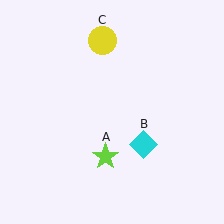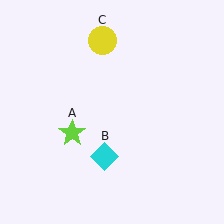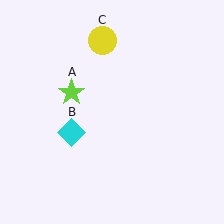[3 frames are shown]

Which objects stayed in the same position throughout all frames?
Yellow circle (object C) remained stationary.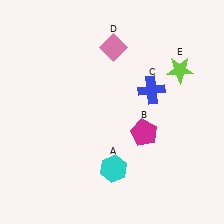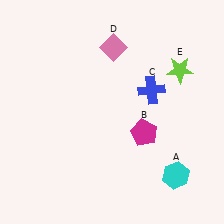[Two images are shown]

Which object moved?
The cyan hexagon (A) moved right.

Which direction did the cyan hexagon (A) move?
The cyan hexagon (A) moved right.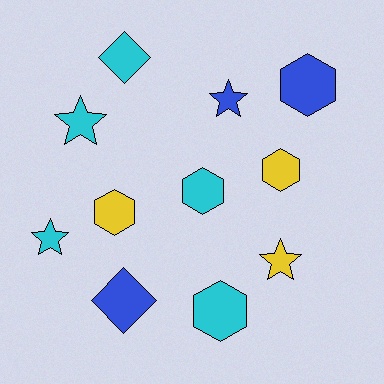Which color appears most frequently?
Cyan, with 5 objects.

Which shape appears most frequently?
Hexagon, with 5 objects.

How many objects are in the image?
There are 11 objects.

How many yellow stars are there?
There is 1 yellow star.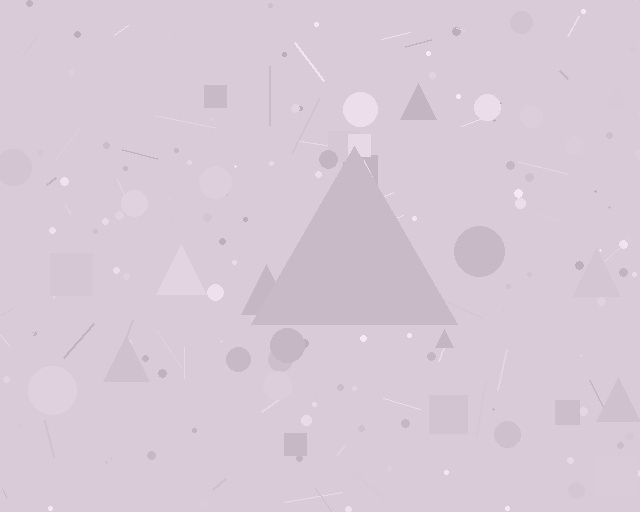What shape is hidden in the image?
A triangle is hidden in the image.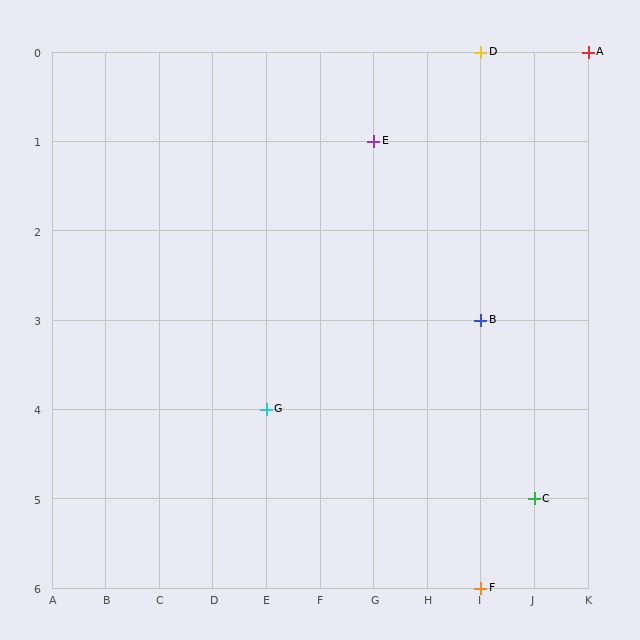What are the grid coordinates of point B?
Point B is at grid coordinates (I, 3).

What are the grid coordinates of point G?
Point G is at grid coordinates (E, 4).